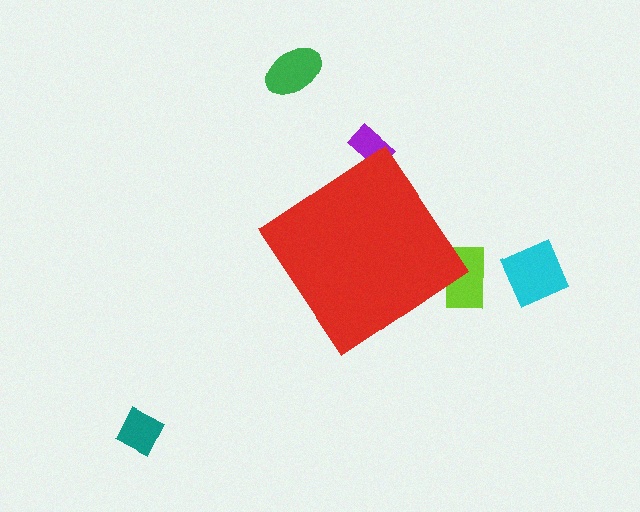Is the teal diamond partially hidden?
No, the teal diamond is fully visible.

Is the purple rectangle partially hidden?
Yes, the purple rectangle is partially hidden behind the red diamond.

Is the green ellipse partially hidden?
No, the green ellipse is fully visible.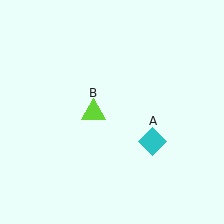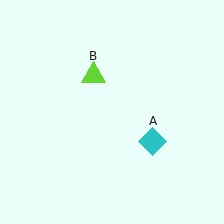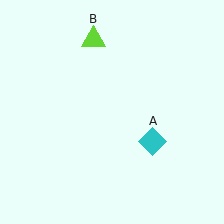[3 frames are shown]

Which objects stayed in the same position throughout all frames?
Cyan diamond (object A) remained stationary.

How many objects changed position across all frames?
1 object changed position: lime triangle (object B).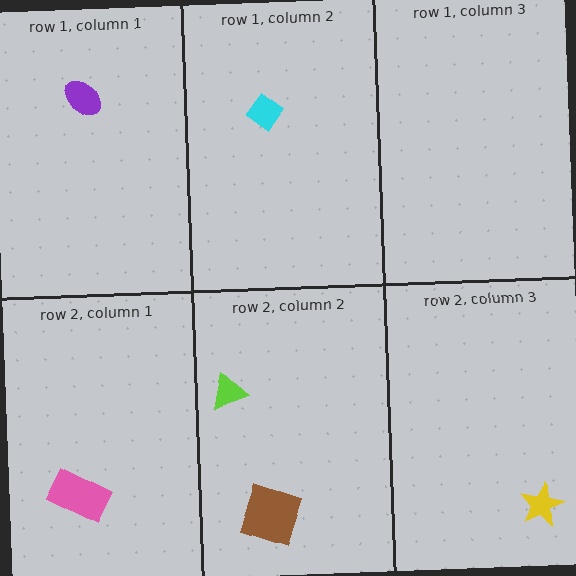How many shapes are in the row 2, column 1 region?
1.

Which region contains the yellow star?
The row 2, column 3 region.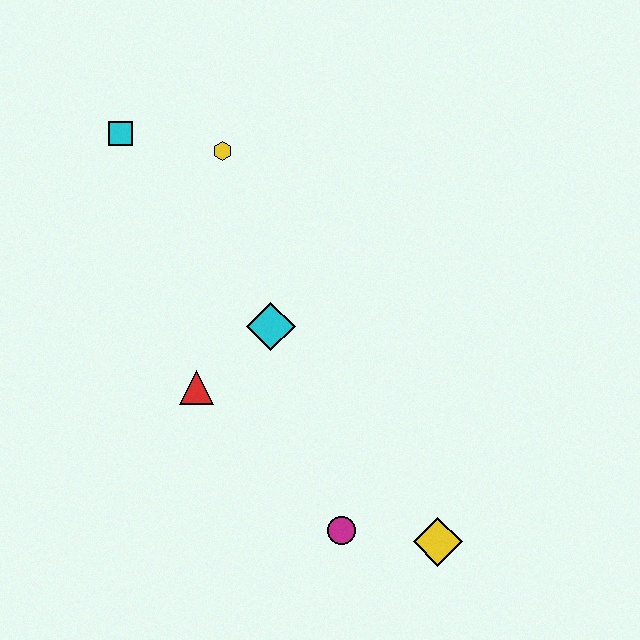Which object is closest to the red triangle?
The cyan diamond is closest to the red triangle.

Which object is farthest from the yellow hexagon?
The yellow diamond is farthest from the yellow hexagon.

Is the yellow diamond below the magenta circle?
Yes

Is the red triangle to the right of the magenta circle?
No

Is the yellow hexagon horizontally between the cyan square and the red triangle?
No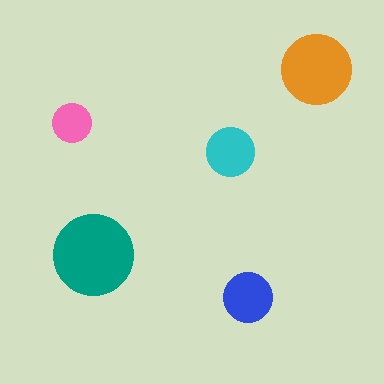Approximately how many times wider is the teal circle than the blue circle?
About 1.5 times wider.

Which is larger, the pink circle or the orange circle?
The orange one.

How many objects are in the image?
There are 5 objects in the image.